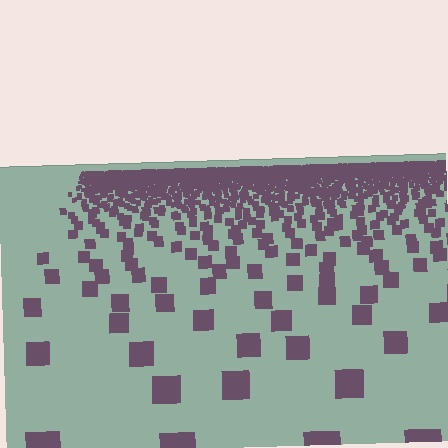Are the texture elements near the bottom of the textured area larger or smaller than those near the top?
Larger. Near the bottom, elements are closer to the viewer and appear at a bigger on-screen size.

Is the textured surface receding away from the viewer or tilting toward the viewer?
The surface is receding away from the viewer. Texture elements get smaller and denser toward the top.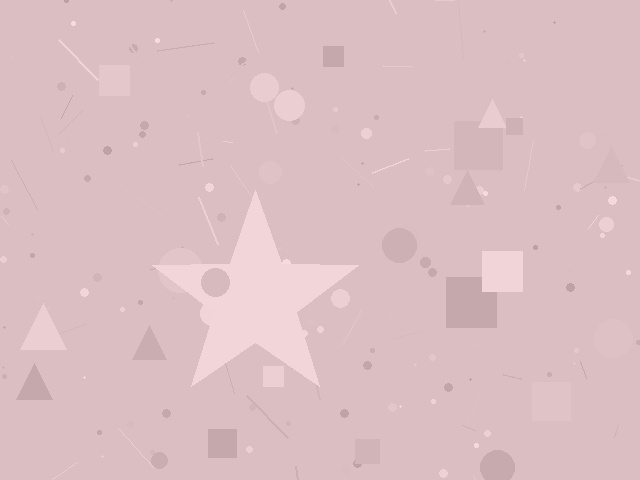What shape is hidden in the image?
A star is hidden in the image.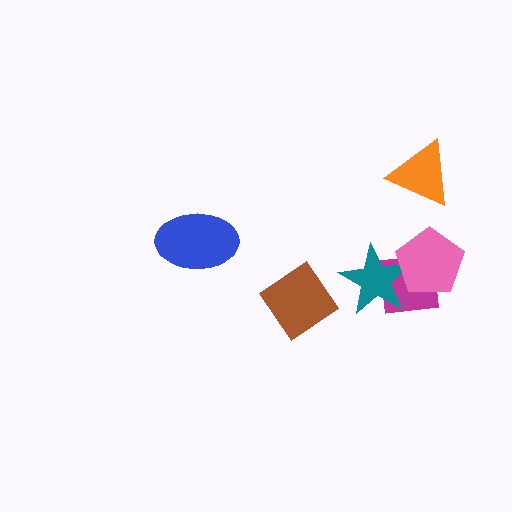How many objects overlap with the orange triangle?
0 objects overlap with the orange triangle.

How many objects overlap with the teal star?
2 objects overlap with the teal star.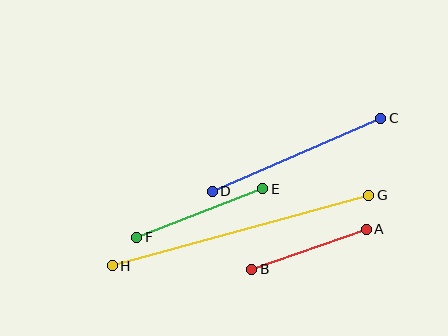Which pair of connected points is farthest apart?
Points G and H are farthest apart.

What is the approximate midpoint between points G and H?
The midpoint is at approximately (241, 231) pixels.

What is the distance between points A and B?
The distance is approximately 121 pixels.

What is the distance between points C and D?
The distance is approximately 184 pixels.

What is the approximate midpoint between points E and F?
The midpoint is at approximately (200, 213) pixels.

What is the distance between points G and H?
The distance is approximately 266 pixels.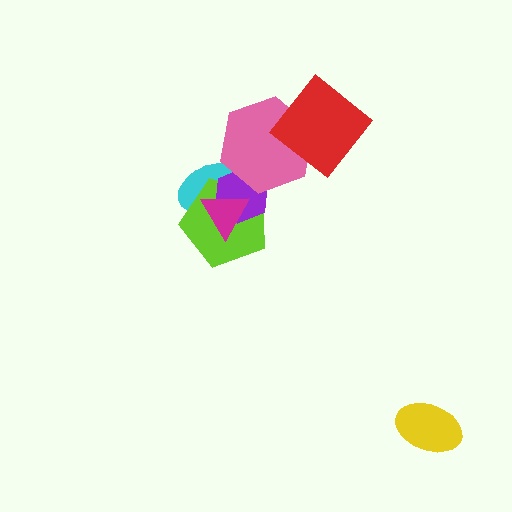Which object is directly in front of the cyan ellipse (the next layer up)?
The lime pentagon is directly in front of the cyan ellipse.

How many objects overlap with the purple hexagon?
4 objects overlap with the purple hexagon.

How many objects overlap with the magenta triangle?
3 objects overlap with the magenta triangle.